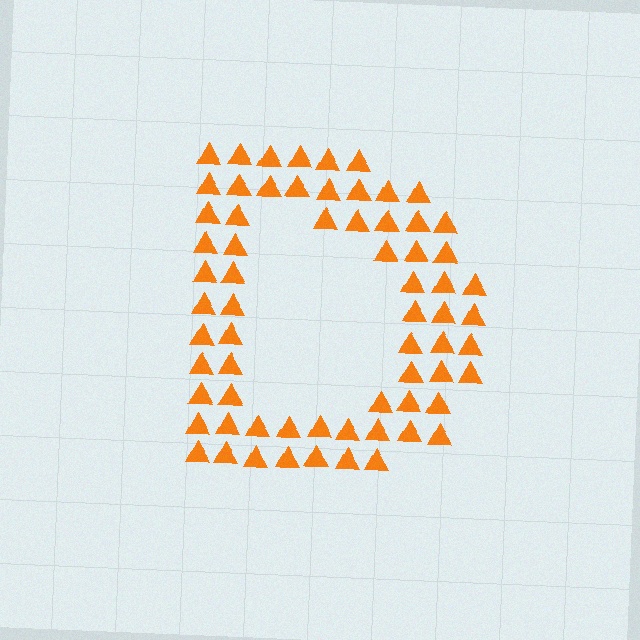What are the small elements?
The small elements are triangles.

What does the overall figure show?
The overall figure shows the letter D.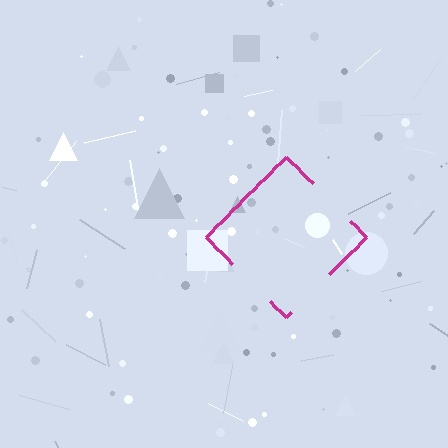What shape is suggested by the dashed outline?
The dashed outline suggests a diamond.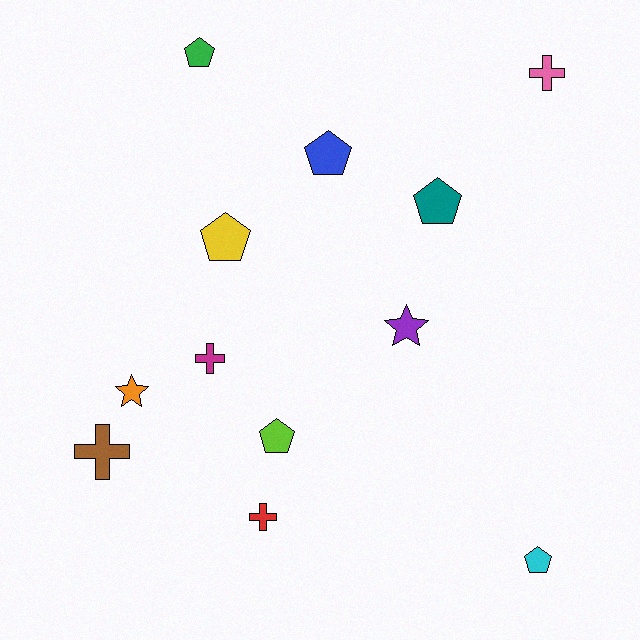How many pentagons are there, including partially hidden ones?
There are 6 pentagons.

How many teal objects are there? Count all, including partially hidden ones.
There is 1 teal object.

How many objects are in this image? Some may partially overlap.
There are 12 objects.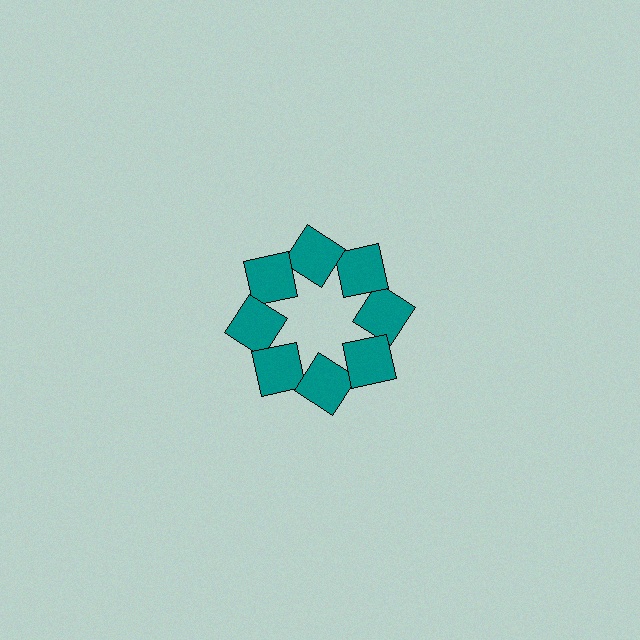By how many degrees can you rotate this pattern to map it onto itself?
The pattern maps onto itself every 45 degrees of rotation.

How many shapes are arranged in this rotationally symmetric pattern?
There are 8 shapes, arranged in 8 groups of 1.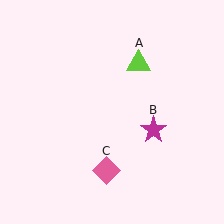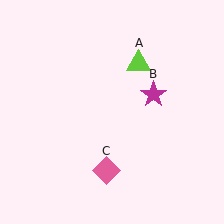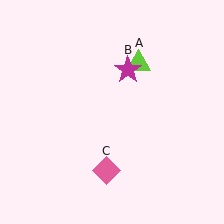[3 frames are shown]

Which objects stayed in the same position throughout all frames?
Lime triangle (object A) and pink diamond (object C) remained stationary.